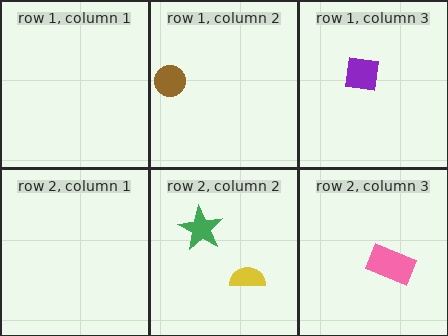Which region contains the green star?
The row 2, column 2 region.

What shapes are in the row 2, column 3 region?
The pink rectangle.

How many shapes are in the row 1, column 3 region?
1.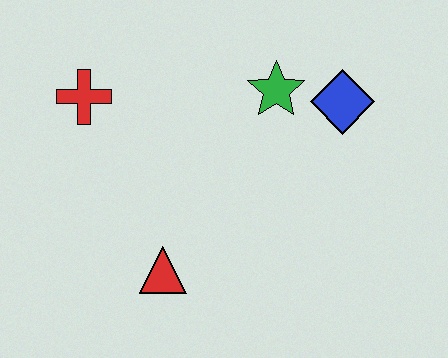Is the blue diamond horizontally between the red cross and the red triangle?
No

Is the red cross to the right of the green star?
No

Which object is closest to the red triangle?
The red cross is closest to the red triangle.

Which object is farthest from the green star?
The red triangle is farthest from the green star.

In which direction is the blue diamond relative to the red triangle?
The blue diamond is to the right of the red triangle.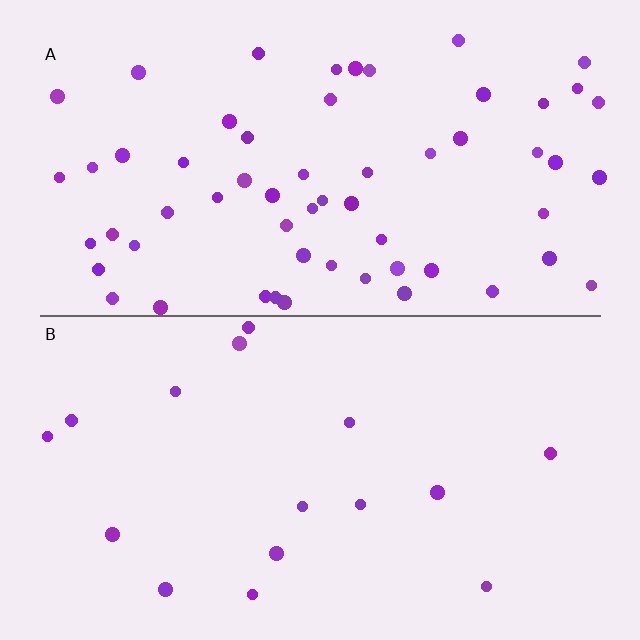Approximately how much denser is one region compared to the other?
Approximately 3.7× — region A over region B.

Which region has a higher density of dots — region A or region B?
A (the top).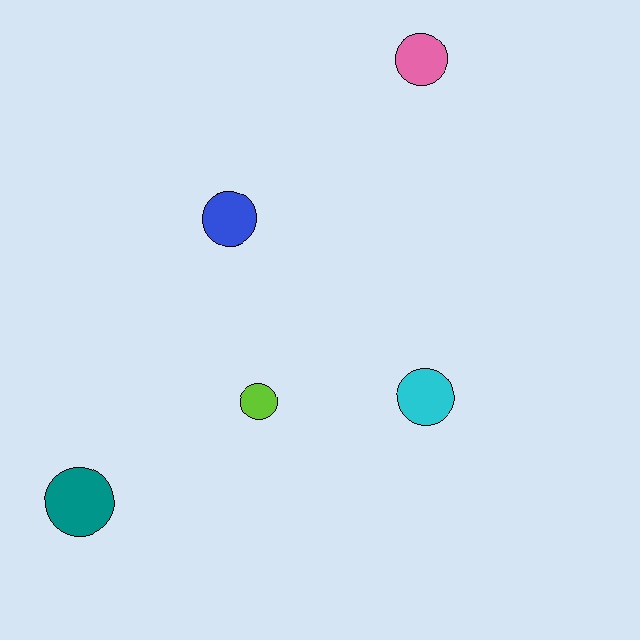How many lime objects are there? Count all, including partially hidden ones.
There is 1 lime object.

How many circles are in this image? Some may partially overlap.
There are 5 circles.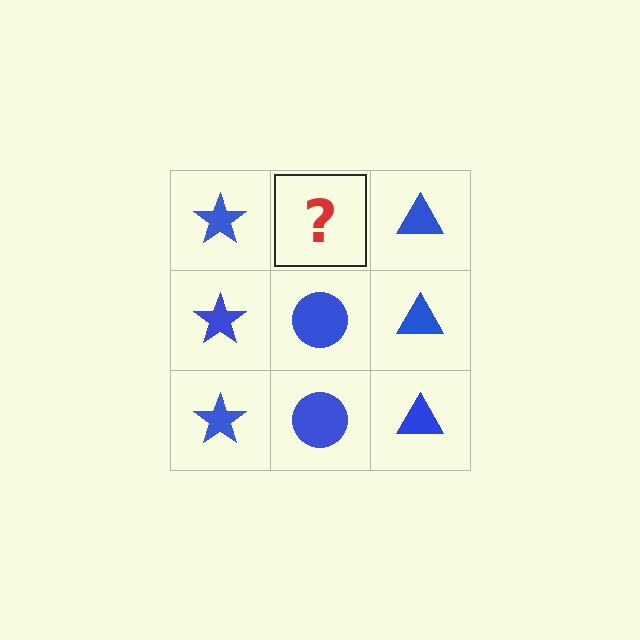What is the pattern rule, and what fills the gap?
The rule is that each column has a consistent shape. The gap should be filled with a blue circle.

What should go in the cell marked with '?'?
The missing cell should contain a blue circle.